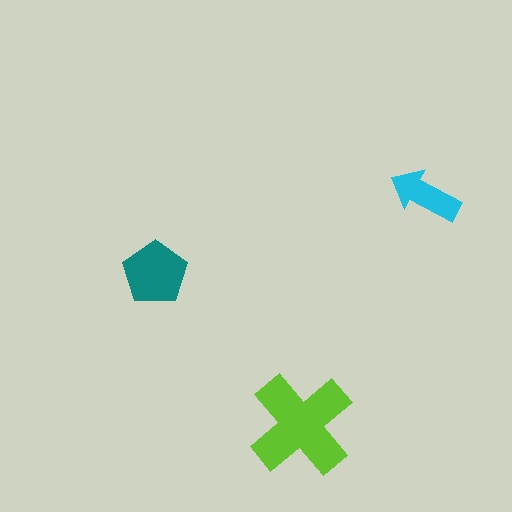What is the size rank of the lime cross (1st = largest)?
1st.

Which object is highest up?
The cyan arrow is topmost.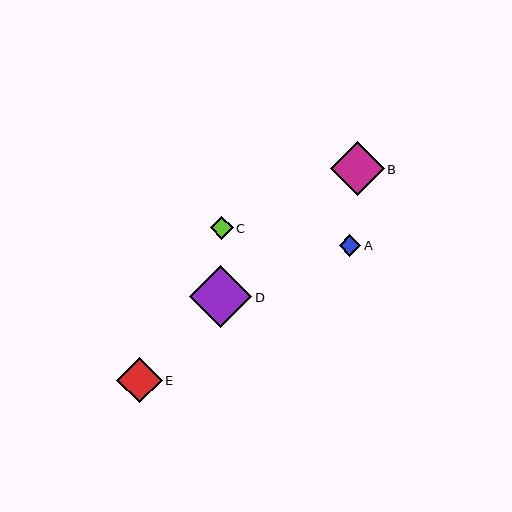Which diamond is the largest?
Diamond D is the largest with a size of approximately 62 pixels.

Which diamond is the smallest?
Diamond A is the smallest with a size of approximately 22 pixels.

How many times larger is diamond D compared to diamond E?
Diamond D is approximately 1.4 times the size of diamond E.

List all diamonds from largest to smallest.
From largest to smallest: D, B, E, C, A.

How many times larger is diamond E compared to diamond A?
Diamond E is approximately 2.1 times the size of diamond A.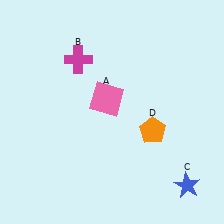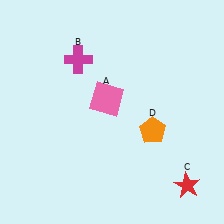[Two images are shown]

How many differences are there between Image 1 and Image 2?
There is 1 difference between the two images.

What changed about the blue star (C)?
In Image 1, C is blue. In Image 2, it changed to red.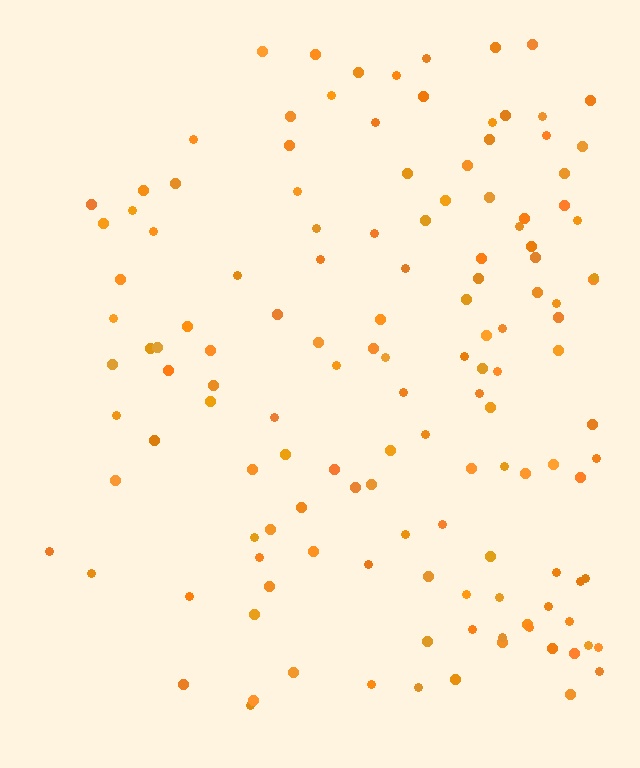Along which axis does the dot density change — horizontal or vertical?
Horizontal.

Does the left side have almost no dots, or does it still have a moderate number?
Still a moderate number, just noticeably fewer than the right.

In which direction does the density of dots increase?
From left to right, with the right side densest.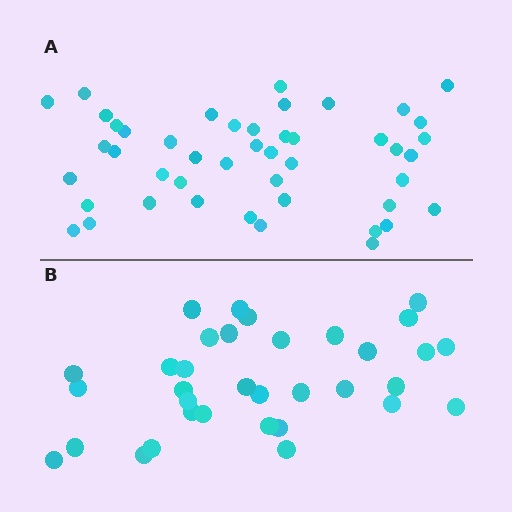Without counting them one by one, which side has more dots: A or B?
Region A (the top region) has more dots.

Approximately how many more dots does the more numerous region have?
Region A has roughly 12 or so more dots than region B.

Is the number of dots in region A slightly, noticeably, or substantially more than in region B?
Region A has noticeably more, but not dramatically so. The ratio is roughly 1.4 to 1.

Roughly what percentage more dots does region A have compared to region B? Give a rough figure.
About 35% more.